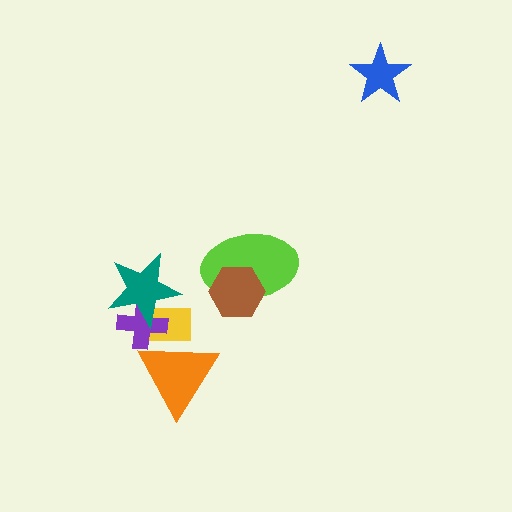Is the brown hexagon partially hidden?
No, no other shape covers it.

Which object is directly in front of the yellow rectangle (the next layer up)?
The purple cross is directly in front of the yellow rectangle.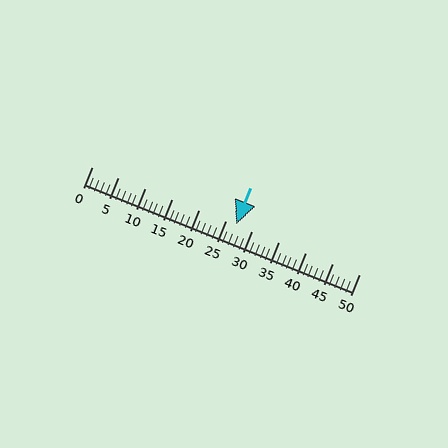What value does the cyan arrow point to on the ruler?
The cyan arrow points to approximately 27.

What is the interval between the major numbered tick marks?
The major tick marks are spaced 5 units apart.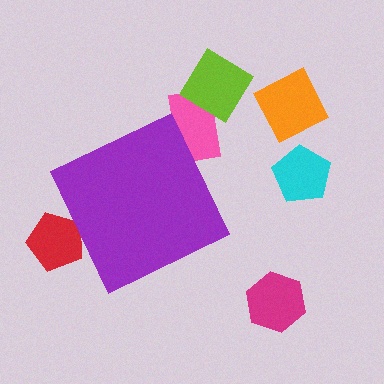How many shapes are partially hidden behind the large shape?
2 shapes are partially hidden.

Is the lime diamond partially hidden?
No, the lime diamond is fully visible.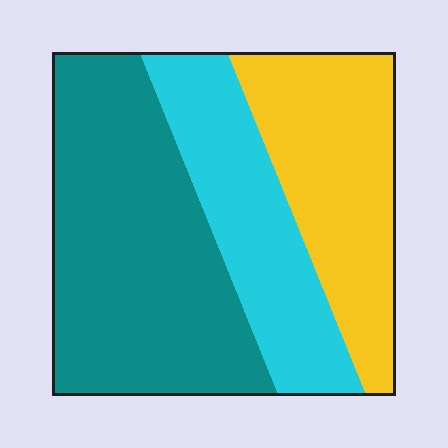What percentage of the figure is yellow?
Yellow takes up about one quarter (1/4) of the figure.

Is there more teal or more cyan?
Teal.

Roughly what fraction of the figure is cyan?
Cyan covers about 25% of the figure.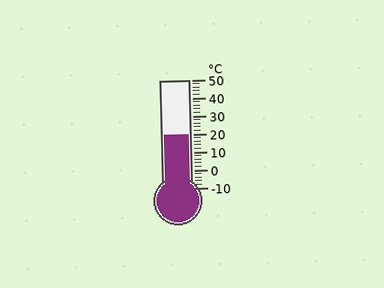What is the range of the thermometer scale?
The thermometer scale ranges from -10°C to 50°C.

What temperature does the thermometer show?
The thermometer shows approximately 20°C.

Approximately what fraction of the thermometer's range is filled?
The thermometer is filled to approximately 50% of its range.